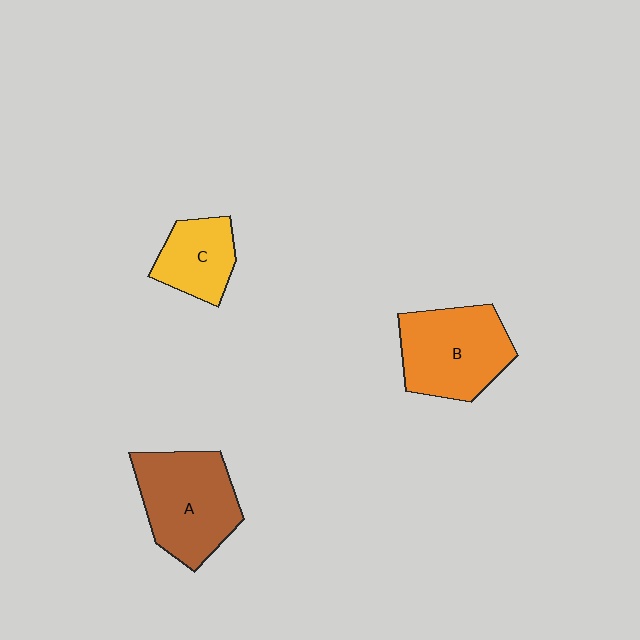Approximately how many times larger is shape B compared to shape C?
Approximately 1.7 times.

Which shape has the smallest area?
Shape C (yellow).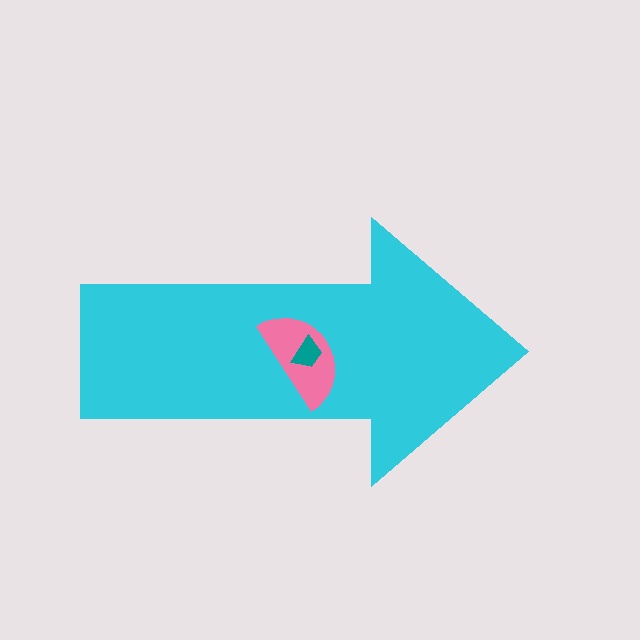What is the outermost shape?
The cyan arrow.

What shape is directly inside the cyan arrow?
The pink semicircle.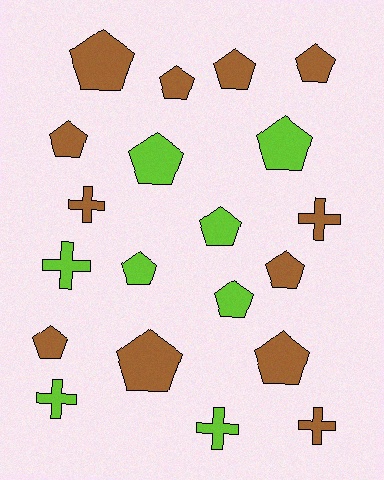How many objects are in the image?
There are 20 objects.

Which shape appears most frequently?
Pentagon, with 14 objects.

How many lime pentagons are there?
There are 5 lime pentagons.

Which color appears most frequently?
Brown, with 12 objects.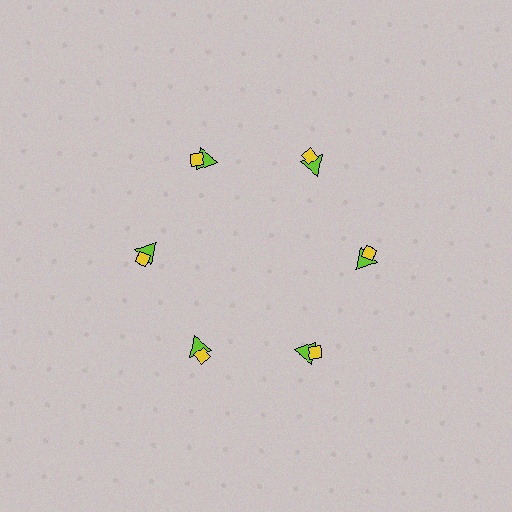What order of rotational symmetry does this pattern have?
This pattern has 6-fold rotational symmetry.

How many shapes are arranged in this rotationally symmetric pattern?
There are 12 shapes, arranged in 6 groups of 2.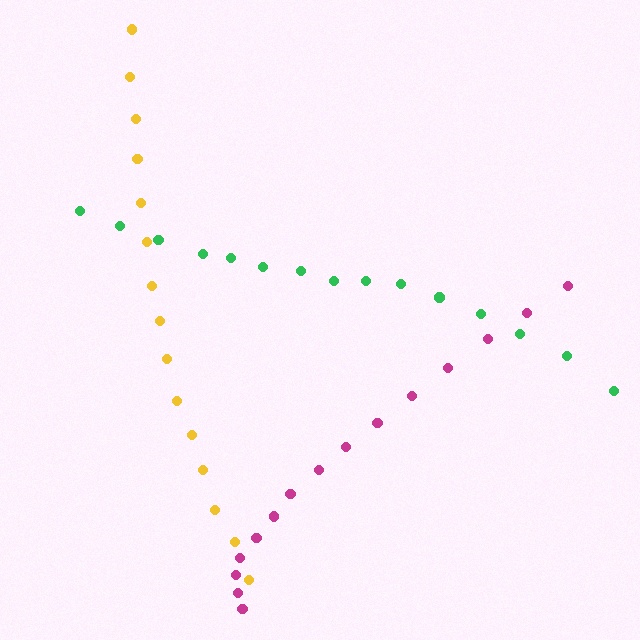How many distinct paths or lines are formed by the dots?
There are 3 distinct paths.